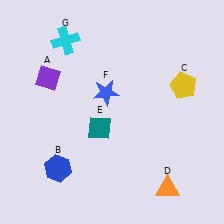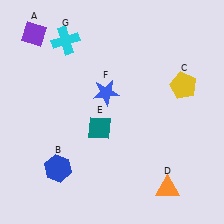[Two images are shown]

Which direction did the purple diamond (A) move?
The purple diamond (A) moved up.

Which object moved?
The purple diamond (A) moved up.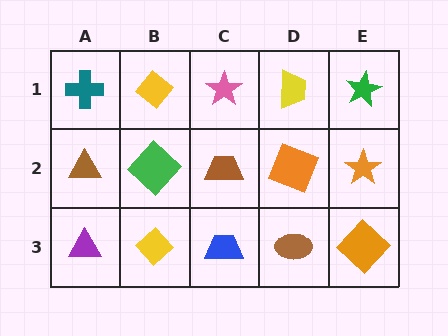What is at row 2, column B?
A green diamond.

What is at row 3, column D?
A brown ellipse.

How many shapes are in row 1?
5 shapes.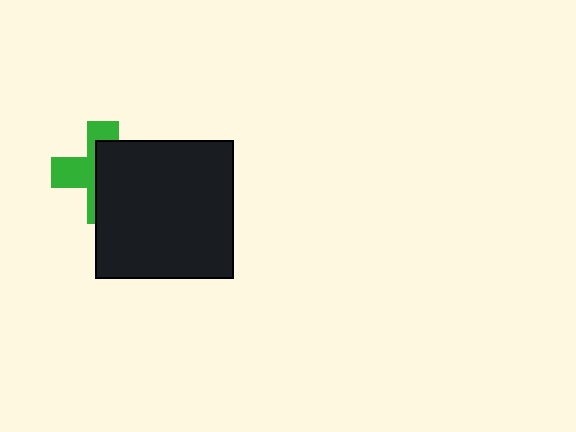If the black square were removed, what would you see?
You would see the complete green cross.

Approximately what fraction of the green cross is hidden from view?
Roughly 57% of the green cross is hidden behind the black square.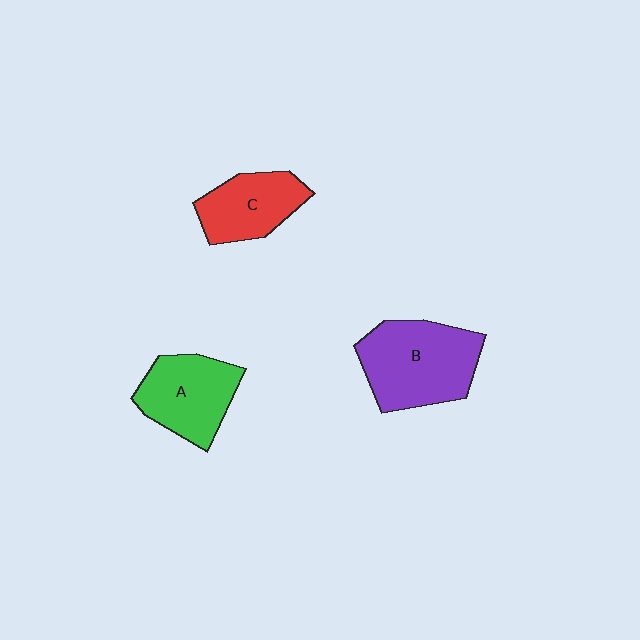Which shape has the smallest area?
Shape C (red).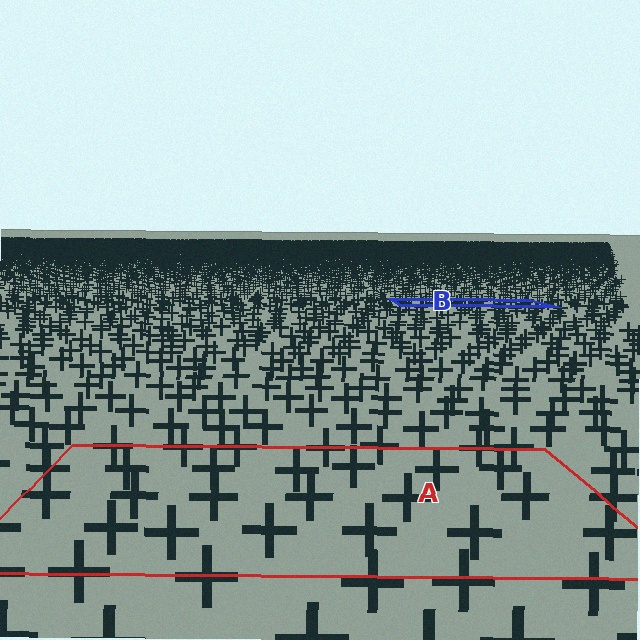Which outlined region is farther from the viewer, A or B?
Region B is farther from the viewer — the texture elements inside it appear smaller and more densely packed.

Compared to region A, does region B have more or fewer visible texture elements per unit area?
Region B has more texture elements per unit area — they are packed more densely because it is farther away.